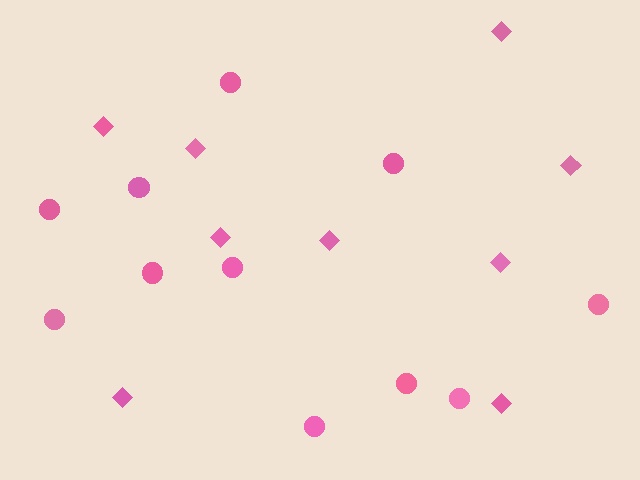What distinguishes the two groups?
There are 2 groups: one group of circles (11) and one group of diamonds (9).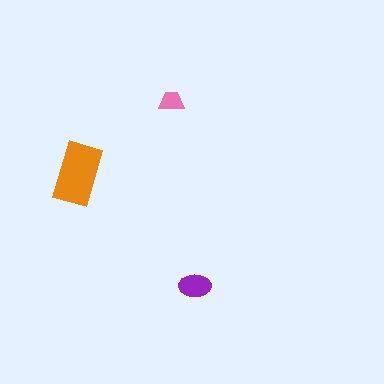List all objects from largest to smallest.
The orange rectangle, the purple ellipse, the pink trapezoid.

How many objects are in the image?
There are 3 objects in the image.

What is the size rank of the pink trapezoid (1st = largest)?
3rd.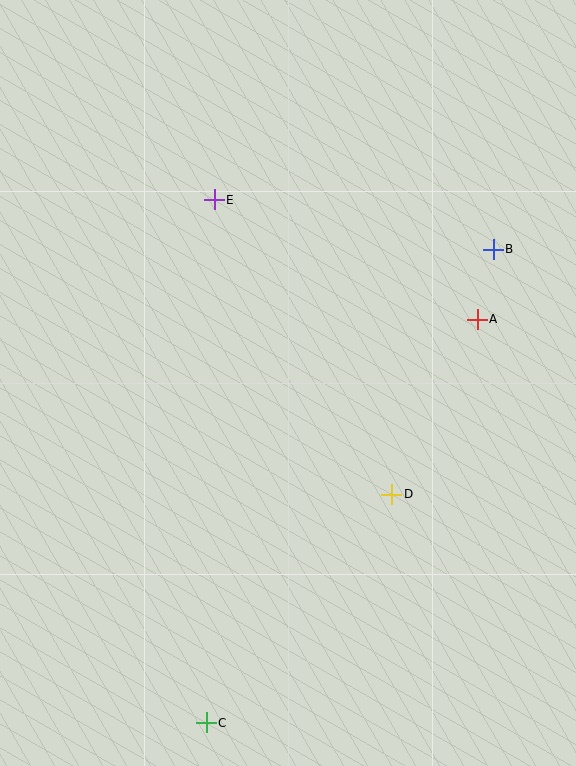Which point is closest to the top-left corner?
Point E is closest to the top-left corner.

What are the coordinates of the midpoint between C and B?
The midpoint between C and B is at (350, 486).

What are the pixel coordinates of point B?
Point B is at (493, 249).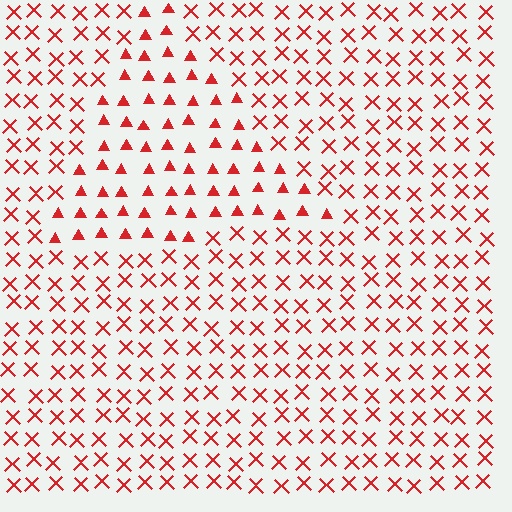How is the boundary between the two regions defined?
The boundary is defined by a change in element shape: triangles inside vs. X marks outside. All elements share the same color and spacing.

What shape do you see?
I see a triangle.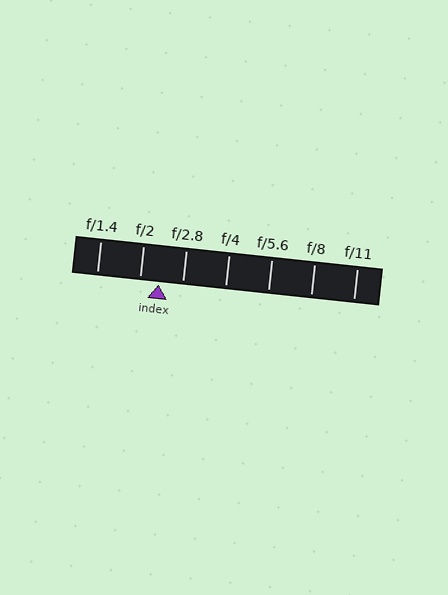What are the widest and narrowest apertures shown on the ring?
The widest aperture shown is f/1.4 and the narrowest is f/11.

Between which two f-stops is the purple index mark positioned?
The index mark is between f/2 and f/2.8.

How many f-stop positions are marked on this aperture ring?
There are 7 f-stop positions marked.